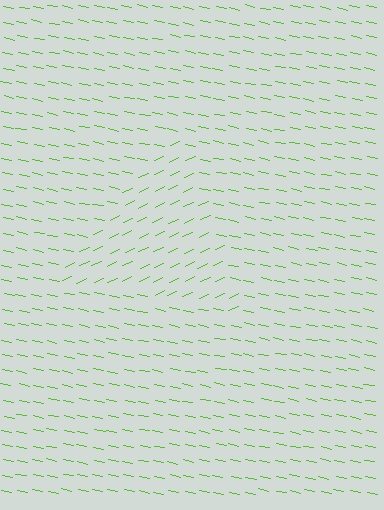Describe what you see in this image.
The image is filled with small lime line segments. A triangle region in the image has lines oriented differently from the surrounding lines, creating a visible texture boundary.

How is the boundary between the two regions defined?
The boundary is defined purely by a change in line orientation (approximately 37 degrees difference). All lines are the same color and thickness.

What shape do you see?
I see a triangle.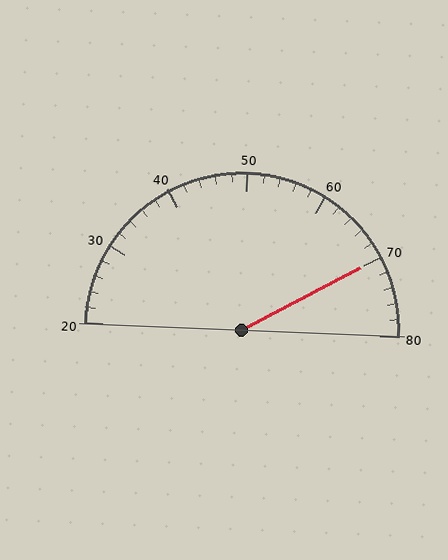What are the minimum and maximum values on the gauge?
The gauge ranges from 20 to 80.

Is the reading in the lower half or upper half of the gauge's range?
The reading is in the upper half of the range (20 to 80).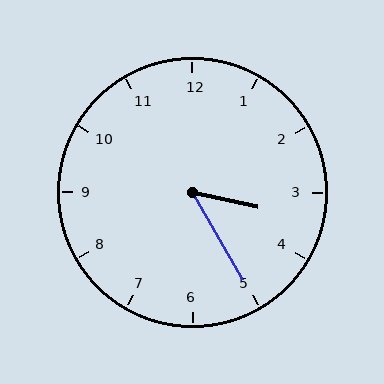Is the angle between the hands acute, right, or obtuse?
It is acute.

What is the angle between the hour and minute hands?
Approximately 48 degrees.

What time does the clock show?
3:25.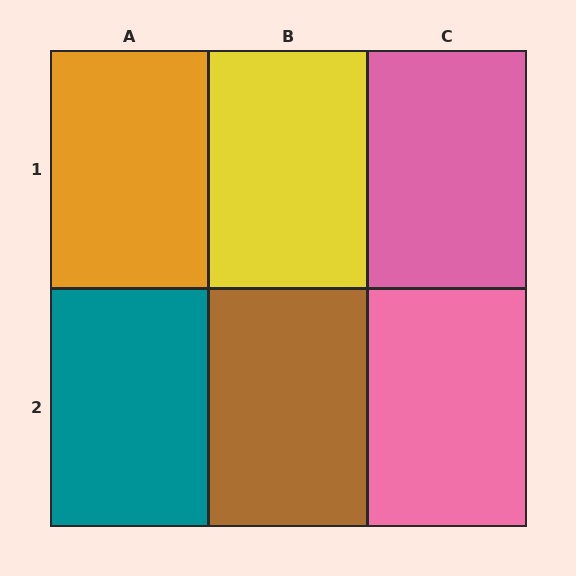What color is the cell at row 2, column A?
Teal.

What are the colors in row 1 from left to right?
Orange, yellow, pink.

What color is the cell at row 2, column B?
Brown.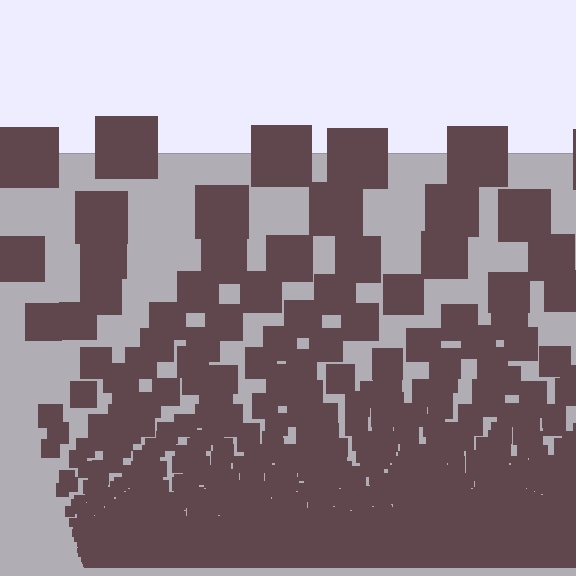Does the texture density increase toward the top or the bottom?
Density increases toward the bottom.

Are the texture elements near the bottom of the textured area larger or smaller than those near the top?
Smaller. The gradient is inverted — elements near the bottom are smaller and denser.